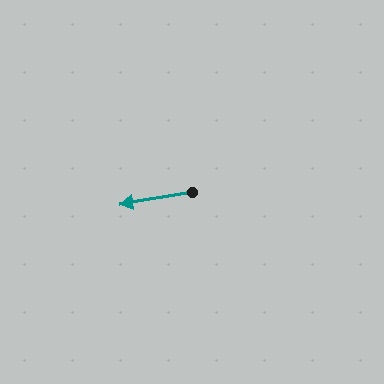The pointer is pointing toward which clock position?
Roughly 9 o'clock.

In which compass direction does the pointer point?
West.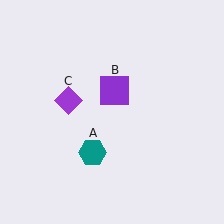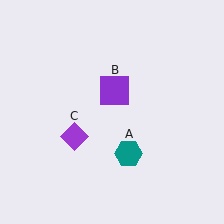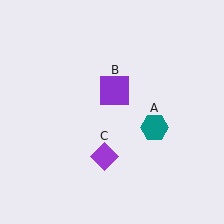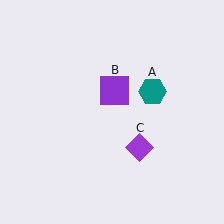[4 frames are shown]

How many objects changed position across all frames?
2 objects changed position: teal hexagon (object A), purple diamond (object C).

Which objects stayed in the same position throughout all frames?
Purple square (object B) remained stationary.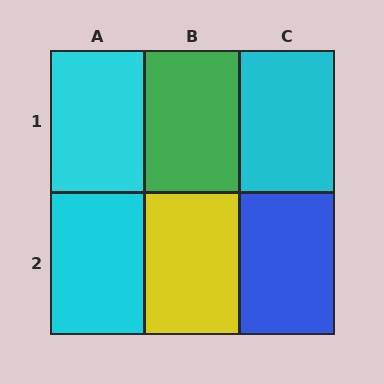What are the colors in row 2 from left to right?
Cyan, yellow, blue.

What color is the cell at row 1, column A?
Cyan.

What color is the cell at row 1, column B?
Green.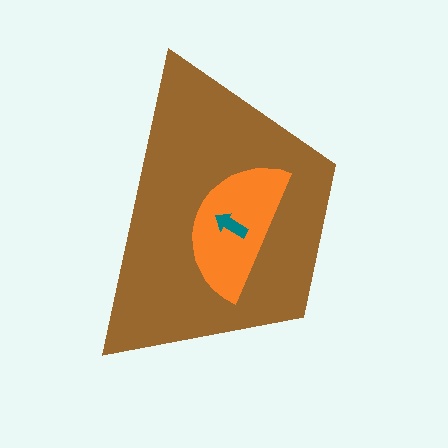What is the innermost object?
The teal arrow.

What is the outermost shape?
The brown trapezoid.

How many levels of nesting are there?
3.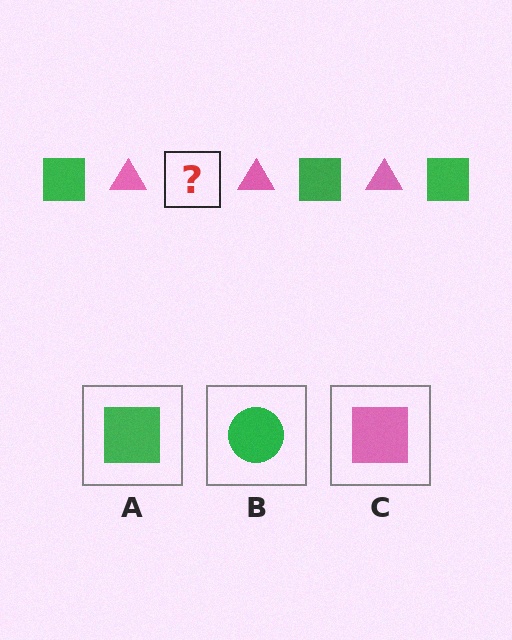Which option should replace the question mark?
Option A.